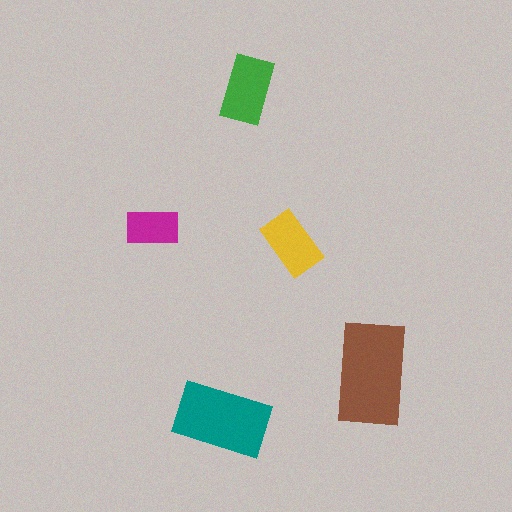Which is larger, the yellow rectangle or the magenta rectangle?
The yellow one.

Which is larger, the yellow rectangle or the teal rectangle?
The teal one.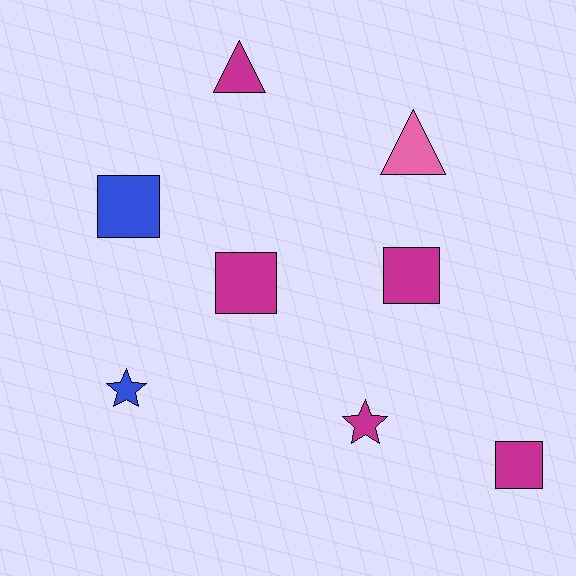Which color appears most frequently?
Magenta, with 5 objects.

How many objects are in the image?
There are 8 objects.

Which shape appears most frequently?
Square, with 4 objects.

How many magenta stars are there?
There is 1 magenta star.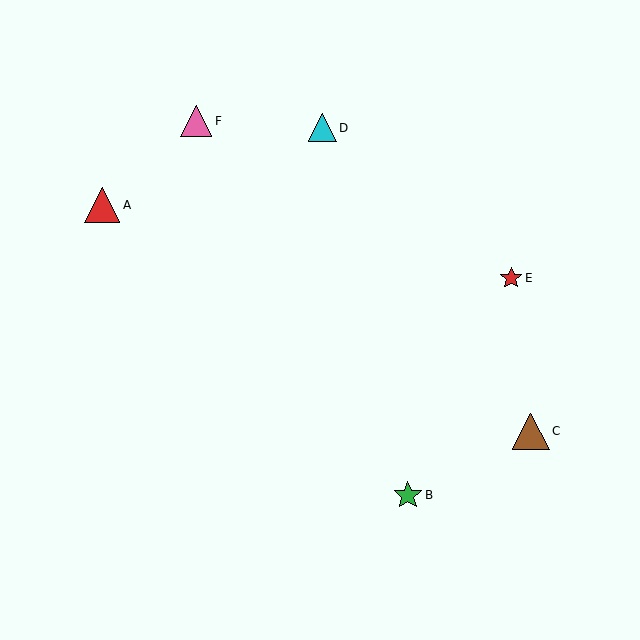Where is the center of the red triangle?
The center of the red triangle is at (102, 205).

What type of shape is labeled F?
Shape F is a pink triangle.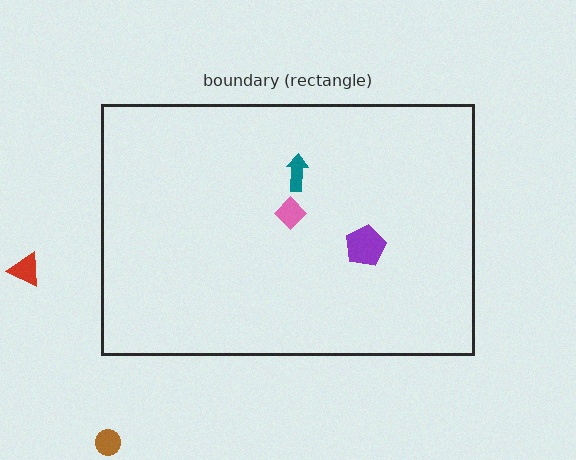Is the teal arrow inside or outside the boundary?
Inside.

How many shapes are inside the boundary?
3 inside, 2 outside.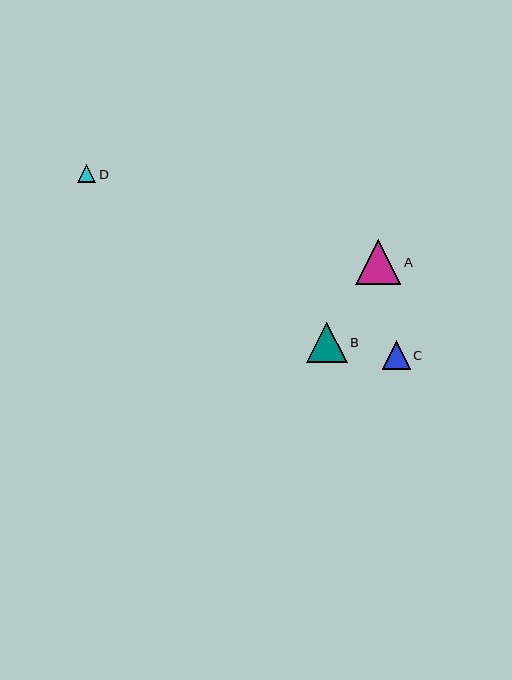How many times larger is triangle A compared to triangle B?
Triangle A is approximately 1.1 times the size of triangle B.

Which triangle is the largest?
Triangle A is the largest with a size of approximately 45 pixels.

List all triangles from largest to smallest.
From largest to smallest: A, B, C, D.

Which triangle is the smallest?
Triangle D is the smallest with a size of approximately 19 pixels.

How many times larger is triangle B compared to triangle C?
Triangle B is approximately 1.4 times the size of triangle C.